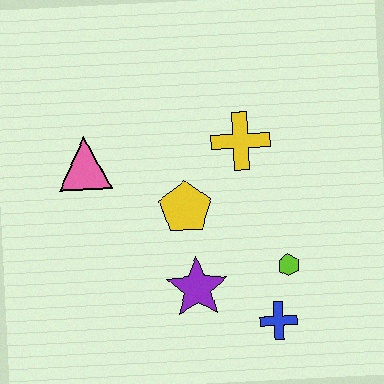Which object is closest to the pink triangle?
The yellow pentagon is closest to the pink triangle.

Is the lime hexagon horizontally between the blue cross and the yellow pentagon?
No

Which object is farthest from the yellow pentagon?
The blue cross is farthest from the yellow pentagon.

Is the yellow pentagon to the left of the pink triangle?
No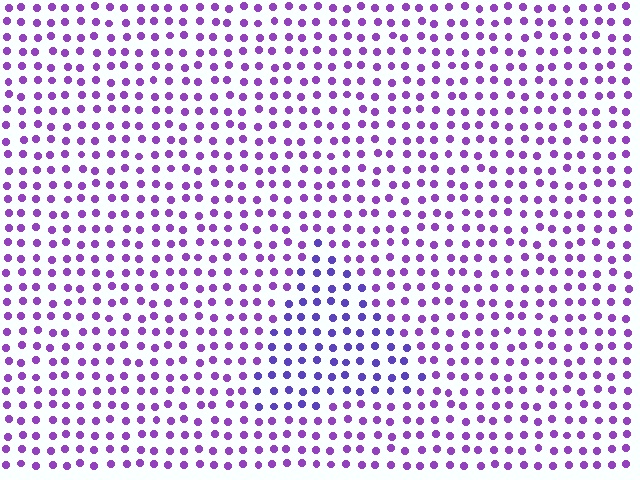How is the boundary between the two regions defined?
The boundary is defined purely by a slight shift in hue (about 27 degrees). Spacing, size, and orientation are identical on both sides.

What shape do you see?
I see a triangle.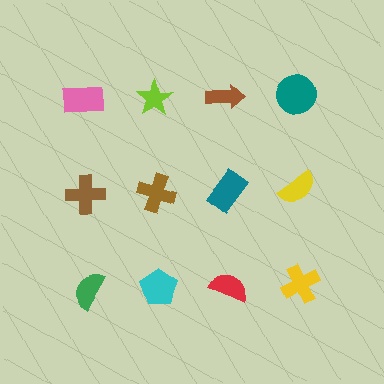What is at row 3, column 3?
A red semicircle.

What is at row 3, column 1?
A green semicircle.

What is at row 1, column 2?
A lime star.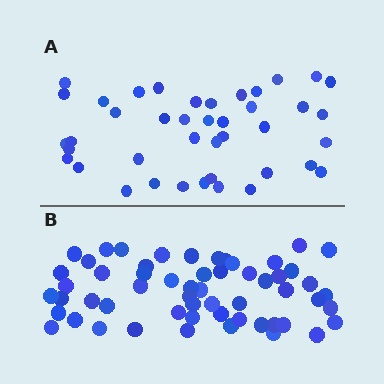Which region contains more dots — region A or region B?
Region B (the bottom region) has more dots.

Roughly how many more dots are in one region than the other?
Region B has approximately 15 more dots than region A.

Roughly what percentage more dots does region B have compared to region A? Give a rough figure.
About 40% more.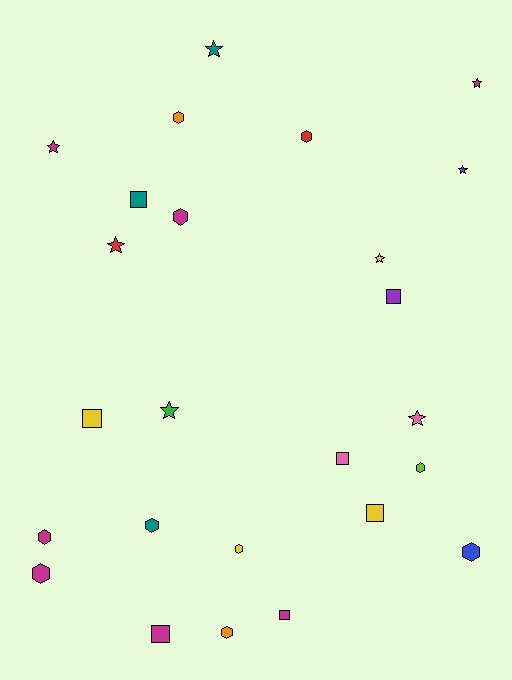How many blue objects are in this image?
There is 1 blue object.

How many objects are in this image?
There are 25 objects.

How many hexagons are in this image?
There are 10 hexagons.